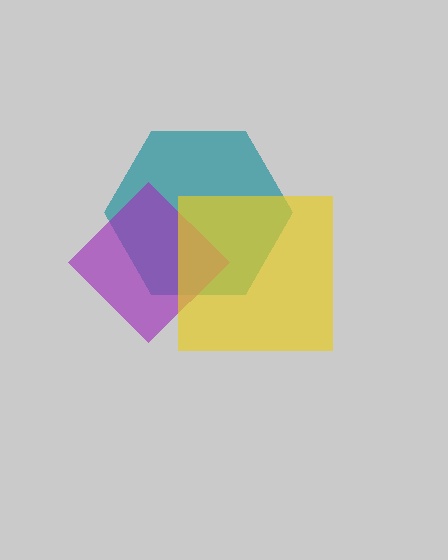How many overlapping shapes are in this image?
There are 3 overlapping shapes in the image.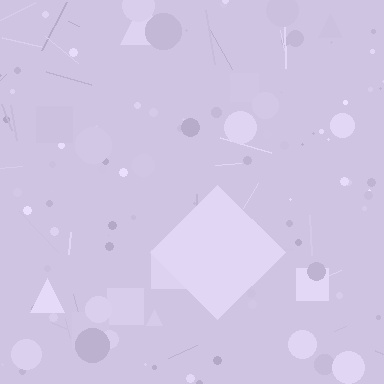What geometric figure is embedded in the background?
A diamond is embedded in the background.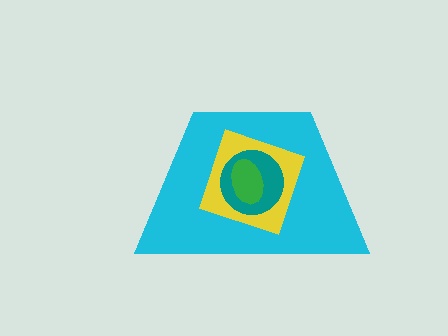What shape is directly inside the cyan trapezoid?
The yellow square.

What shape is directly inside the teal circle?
The green ellipse.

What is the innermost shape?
The green ellipse.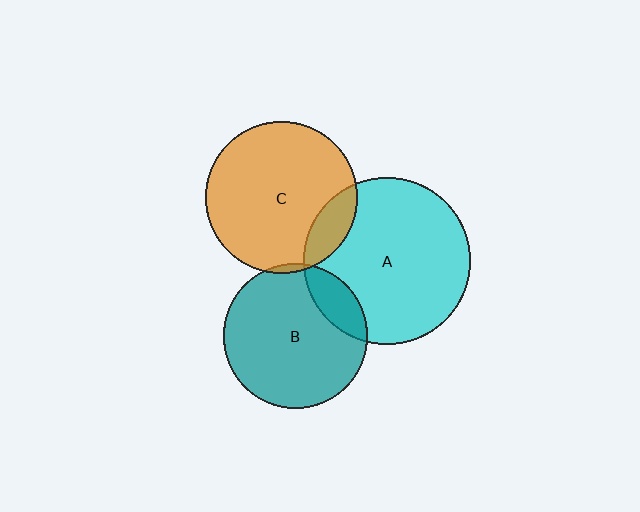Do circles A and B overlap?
Yes.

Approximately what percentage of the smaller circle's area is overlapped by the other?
Approximately 15%.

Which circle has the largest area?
Circle A (cyan).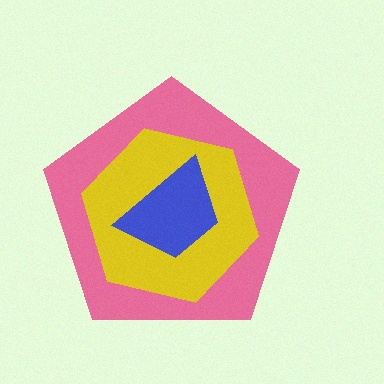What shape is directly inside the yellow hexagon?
The blue trapezoid.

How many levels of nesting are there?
3.